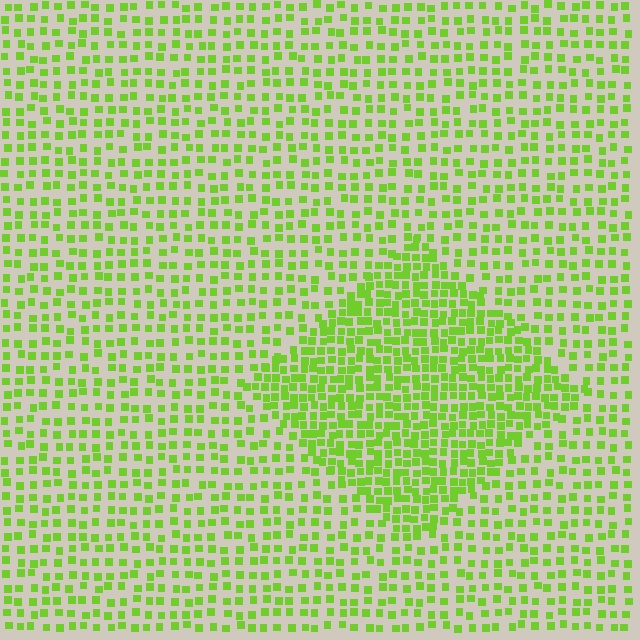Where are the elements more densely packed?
The elements are more densely packed inside the diamond boundary.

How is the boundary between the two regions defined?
The boundary is defined by a change in element density (approximately 1.9x ratio). All elements are the same color, size, and shape.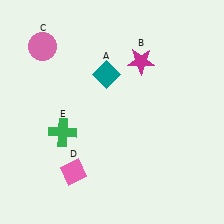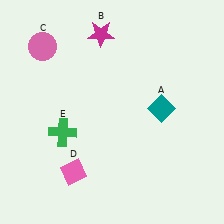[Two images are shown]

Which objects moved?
The objects that moved are: the teal diamond (A), the magenta star (B).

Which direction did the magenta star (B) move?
The magenta star (B) moved left.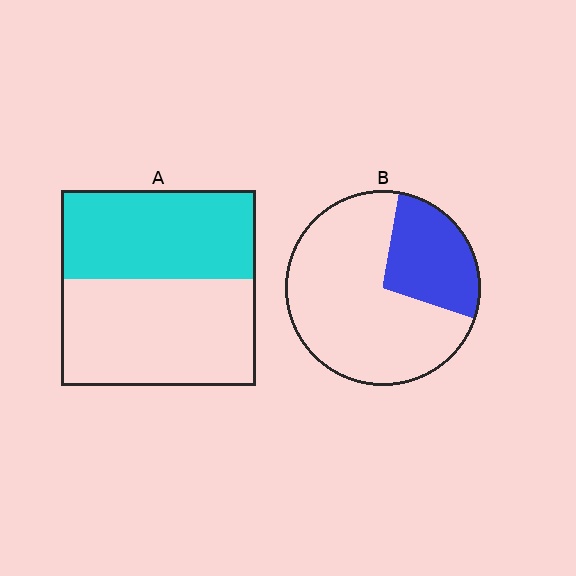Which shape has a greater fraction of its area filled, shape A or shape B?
Shape A.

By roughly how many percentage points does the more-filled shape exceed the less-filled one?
By roughly 20 percentage points (A over B).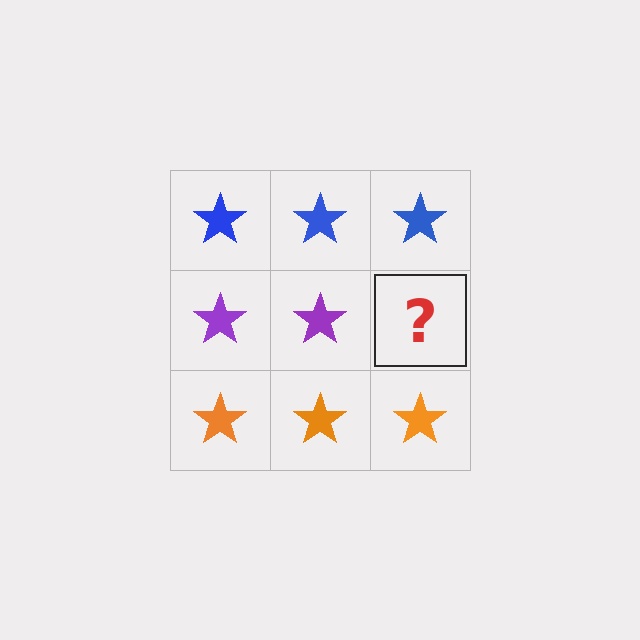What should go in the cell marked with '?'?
The missing cell should contain a purple star.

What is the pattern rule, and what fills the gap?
The rule is that each row has a consistent color. The gap should be filled with a purple star.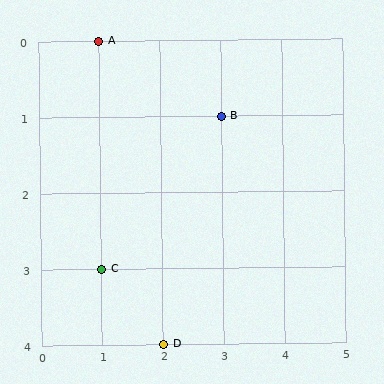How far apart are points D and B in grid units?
Points D and B are 1 column and 3 rows apart (about 3.2 grid units diagonally).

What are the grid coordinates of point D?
Point D is at grid coordinates (2, 4).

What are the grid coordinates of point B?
Point B is at grid coordinates (3, 1).